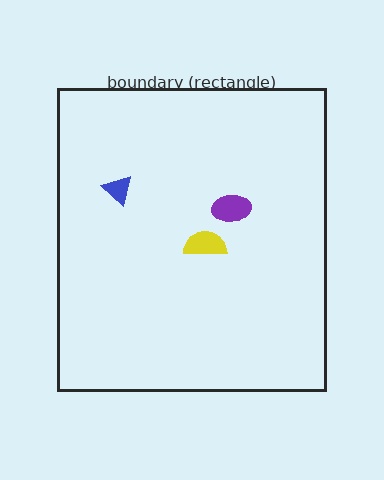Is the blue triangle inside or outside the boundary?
Inside.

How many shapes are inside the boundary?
3 inside, 0 outside.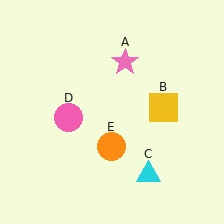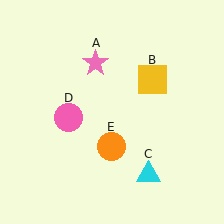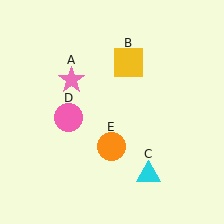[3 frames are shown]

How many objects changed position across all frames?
2 objects changed position: pink star (object A), yellow square (object B).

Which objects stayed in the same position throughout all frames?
Cyan triangle (object C) and pink circle (object D) and orange circle (object E) remained stationary.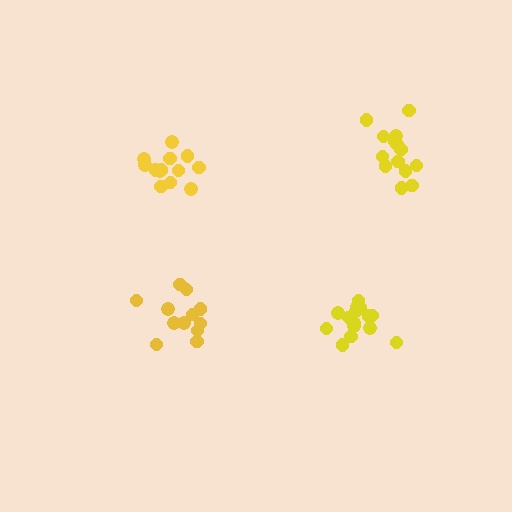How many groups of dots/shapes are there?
There are 4 groups.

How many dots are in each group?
Group 1: 12 dots, Group 2: 13 dots, Group 3: 14 dots, Group 4: 15 dots (54 total).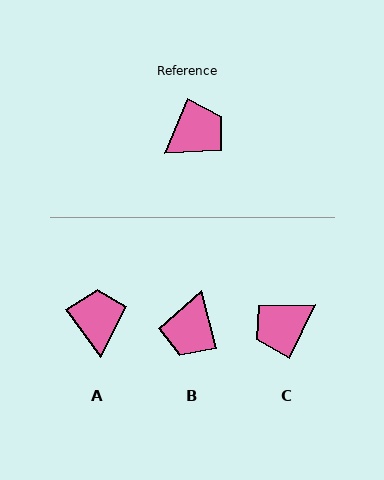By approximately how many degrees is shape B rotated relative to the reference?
Approximately 142 degrees clockwise.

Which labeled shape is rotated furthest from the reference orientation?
C, about 177 degrees away.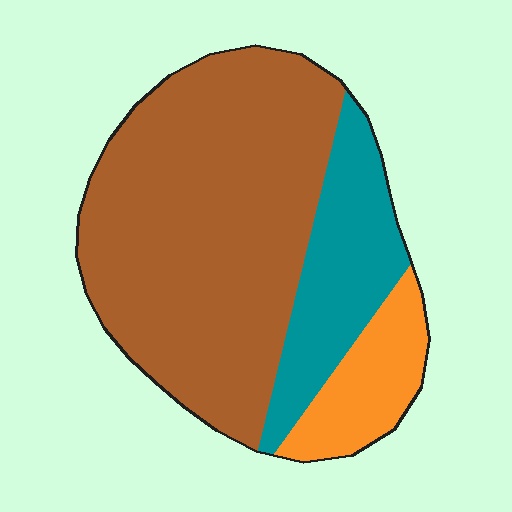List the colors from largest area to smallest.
From largest to smallest: brown, teal, orange.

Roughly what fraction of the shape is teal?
Teal covers around 20% of the shape.